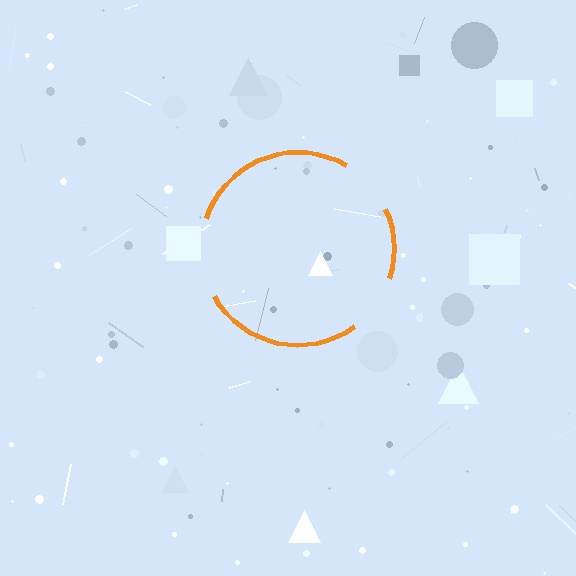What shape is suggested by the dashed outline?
The dashed outline suggests a circle.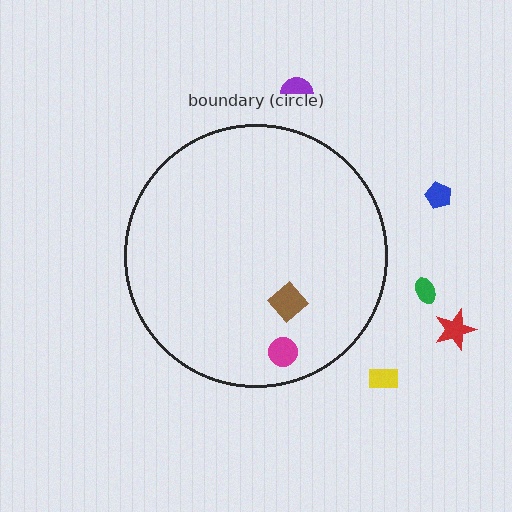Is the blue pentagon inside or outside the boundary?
Outside.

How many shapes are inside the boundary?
2 inside, 5 outside.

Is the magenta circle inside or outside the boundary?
Inside.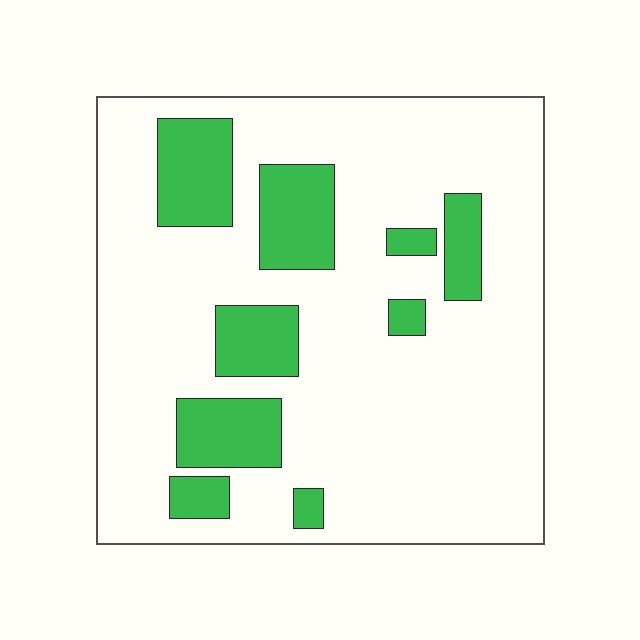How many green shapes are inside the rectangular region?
9.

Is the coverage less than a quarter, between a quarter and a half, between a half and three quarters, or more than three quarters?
Less than a quarter.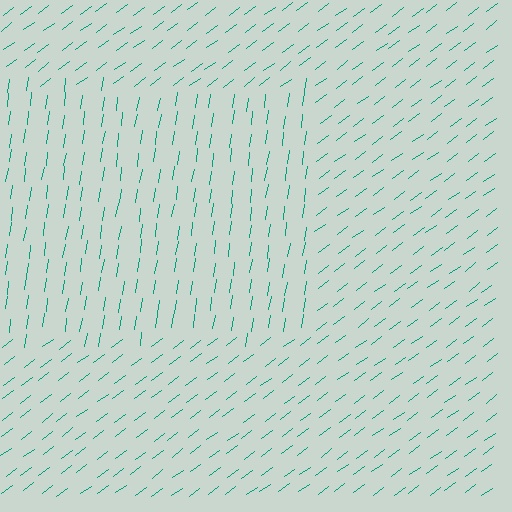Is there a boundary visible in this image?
Yes, there is a texture boundary formed by a change in line orientation.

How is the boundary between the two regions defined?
The boundary is defined purely by a change in line orientation (approximately 45 degrees difference). All lines are the same color and thickness.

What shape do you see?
I see a rectangle.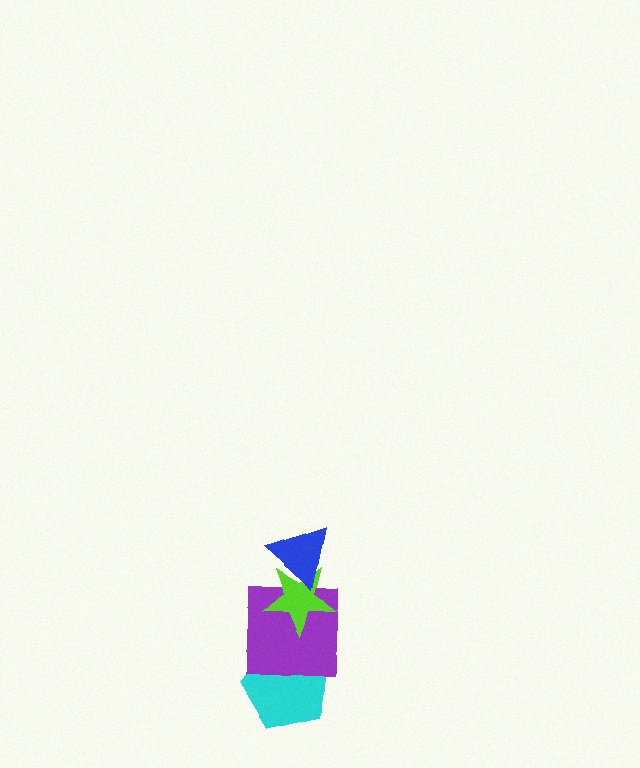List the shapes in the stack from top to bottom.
From top to bottom: the blue triangle, the lime star, the purple square, the cyan pentagon.